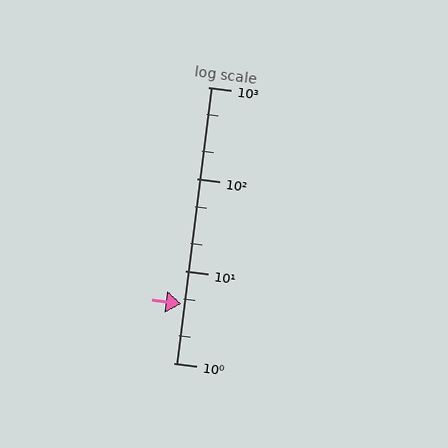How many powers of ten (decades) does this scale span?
The scale spans 3 decades, from 1 to 1000.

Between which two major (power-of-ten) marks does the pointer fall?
The pointer is between 1 and 10.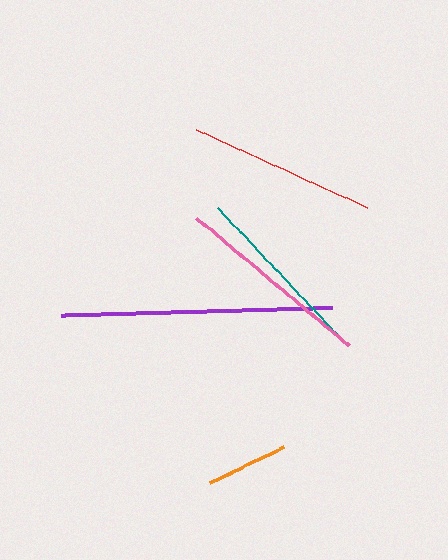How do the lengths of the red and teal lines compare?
The red and teal lines are approximately the same length.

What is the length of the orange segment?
The orange segment is approximately 83 pixels long.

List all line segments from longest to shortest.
From longest to shortest: purple, pink, red, teal, orange.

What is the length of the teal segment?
The teal segment is approximately 184 pixels long.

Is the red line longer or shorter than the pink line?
The pink line is longer than the red line.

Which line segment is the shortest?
The orange line is the shortest at approximately 83 pixels.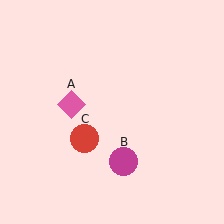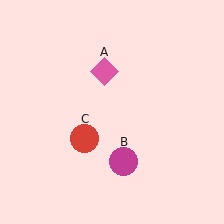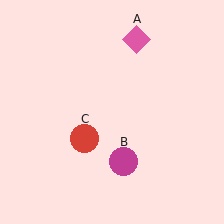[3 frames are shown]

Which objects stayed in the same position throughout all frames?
Magenta circle (object B) and red circle (object C) remained stationary.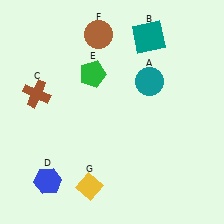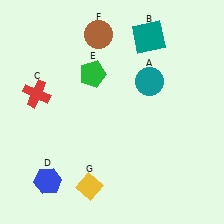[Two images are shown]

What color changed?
The cross (C) changed from brown in Image 1 to red in Image 2.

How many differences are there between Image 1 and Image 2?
There is 1 difference between the two images.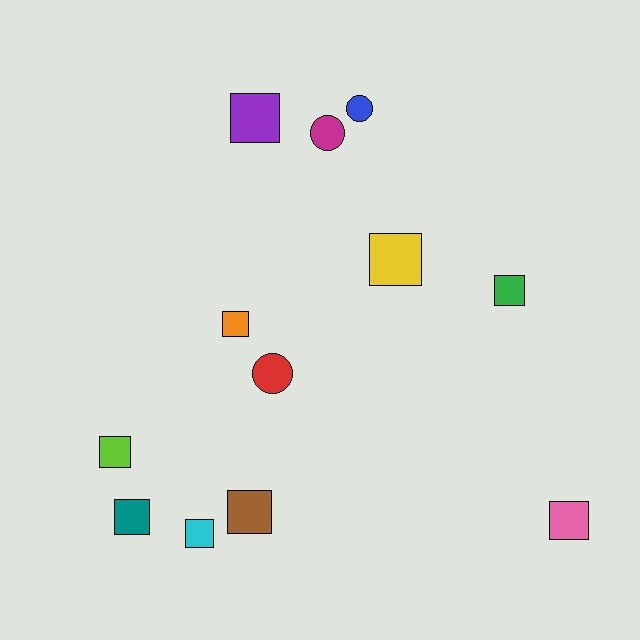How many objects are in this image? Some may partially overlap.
There are 12 objects.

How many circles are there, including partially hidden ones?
There are 3 circles.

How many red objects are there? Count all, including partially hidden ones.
There is 1 red object.